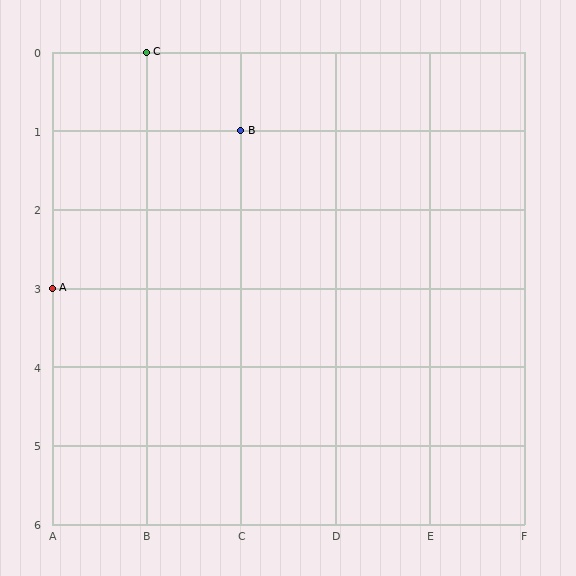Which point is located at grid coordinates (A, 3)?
Point A is at (A, 3).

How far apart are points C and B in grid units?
Points C and B are 1 column and 1 row apart (about 1.4 grid units diagonally).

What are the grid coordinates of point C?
Point C is at grid coordinates (B, 0).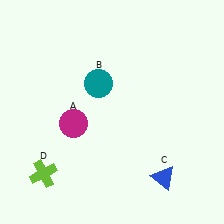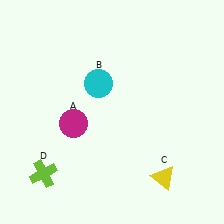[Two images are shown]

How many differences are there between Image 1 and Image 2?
There are 2 differences between the two images.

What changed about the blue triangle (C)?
In Image 1, C is blue. In Image 2, it changed to yellow.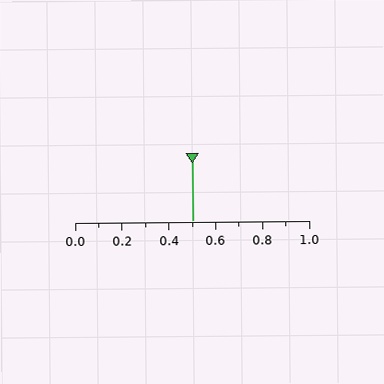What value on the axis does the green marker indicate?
The marker indicates approximately 0.5.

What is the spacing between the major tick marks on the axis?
The major ticks are spaced 0.2 apart.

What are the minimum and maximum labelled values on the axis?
The axis runs from 0.0 to 1.0.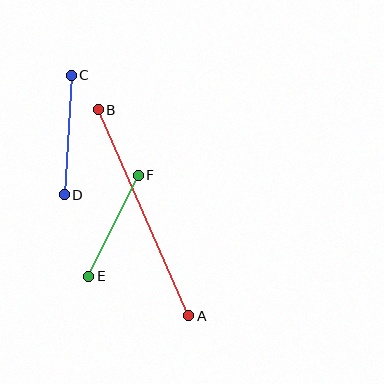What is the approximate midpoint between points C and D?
The midpoint is at approximately (68, 135) pixels.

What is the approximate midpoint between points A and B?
The midpoint is at approximately (144, 213) pixels.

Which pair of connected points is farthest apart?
Points A and B are farthest apart.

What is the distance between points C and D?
The distance is approximately 120 pixels.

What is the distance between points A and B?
The distance is approximately 225 pixels.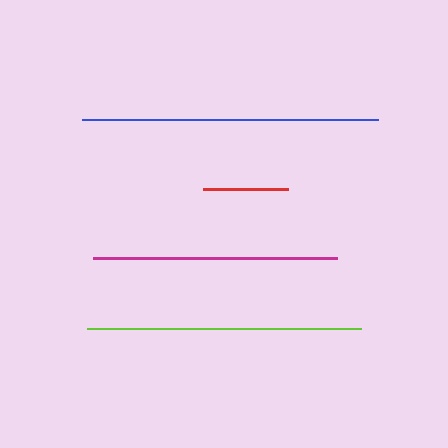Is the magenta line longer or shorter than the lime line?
The lime line is longer than the magenta line.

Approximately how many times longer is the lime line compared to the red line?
The lime line is approximately 3.2 times the length of the red line.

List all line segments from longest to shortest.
From longest to shortest: blue, lime, magenta, red.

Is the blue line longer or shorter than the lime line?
The blue line is longer than the lime line.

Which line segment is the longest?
The blue line is the longest at approximately 297 pixels.